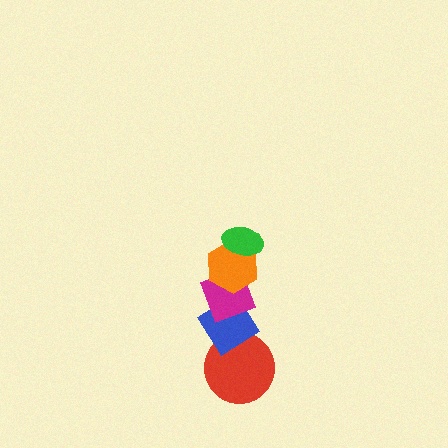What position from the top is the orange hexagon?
The orange hexagon is 2nd from the top.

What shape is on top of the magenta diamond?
The orange hexagon is on top of the magenta diamond.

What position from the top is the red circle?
The red circle is 5th from the top.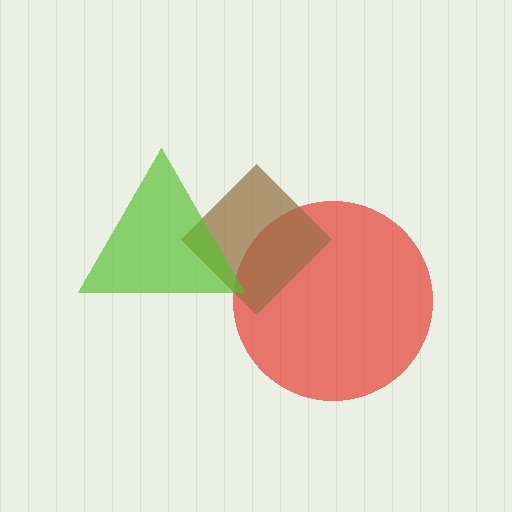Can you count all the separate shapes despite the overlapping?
Yes, there are 3 separate shapes.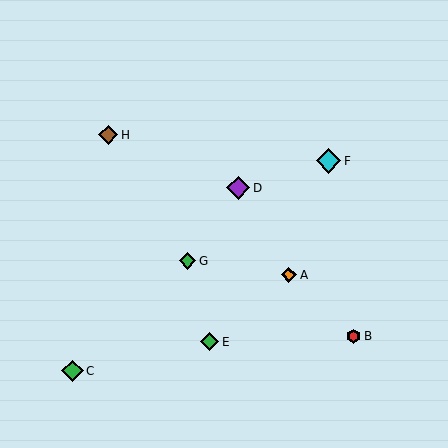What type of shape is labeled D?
Shape D is a purple diamond.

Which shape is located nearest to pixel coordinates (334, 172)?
The cyan diamond (labeled F) at (329, 161) is nearest to that location.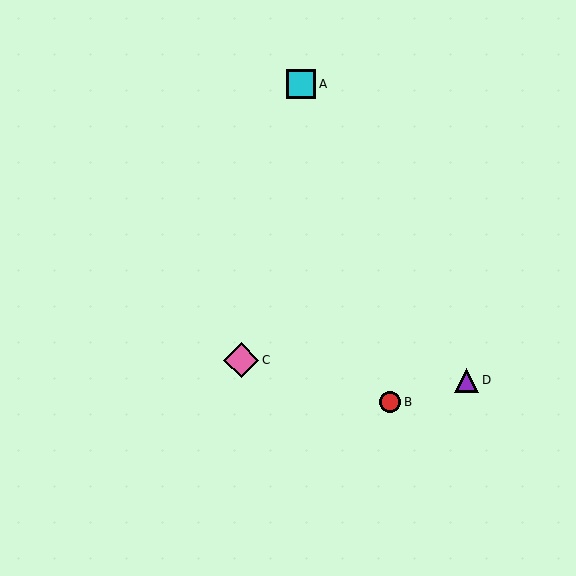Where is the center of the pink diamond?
The center of the pink diamond is at (241, 360).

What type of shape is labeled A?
Shape A is a cyan square.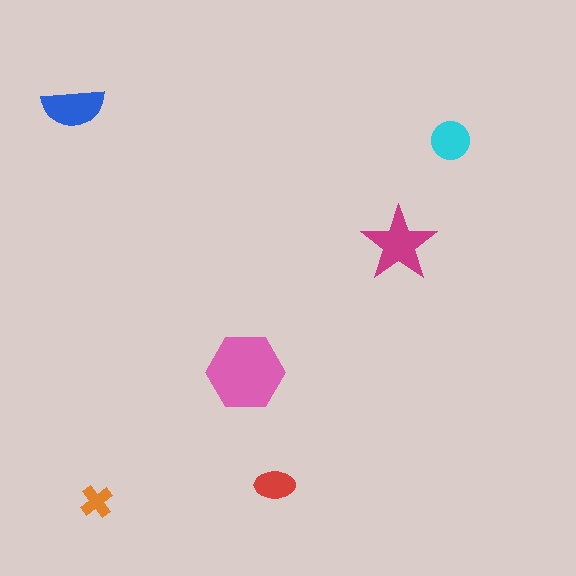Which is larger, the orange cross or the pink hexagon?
The pink hexagon.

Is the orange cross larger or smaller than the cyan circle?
Smaller.